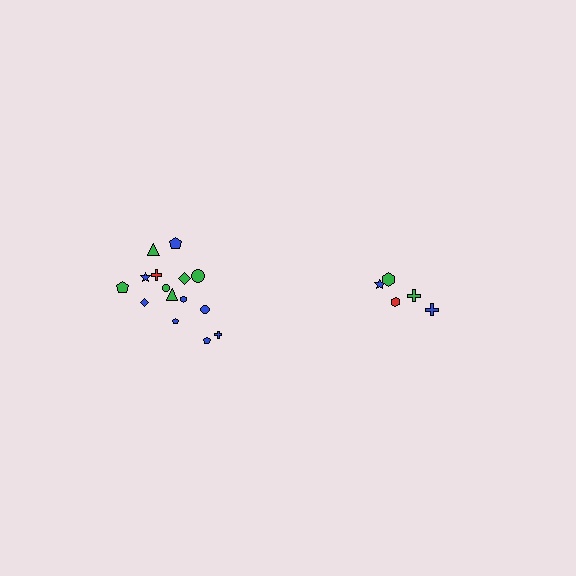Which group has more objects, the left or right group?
The left group.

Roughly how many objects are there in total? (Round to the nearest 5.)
Roughly 20 objects in total.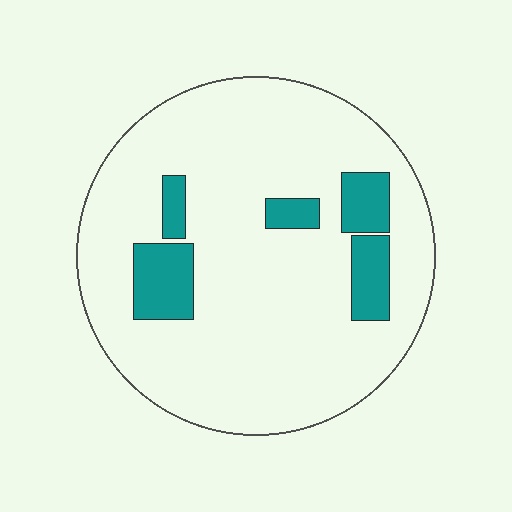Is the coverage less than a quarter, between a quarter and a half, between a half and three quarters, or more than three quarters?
Less than a quarter.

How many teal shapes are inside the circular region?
5.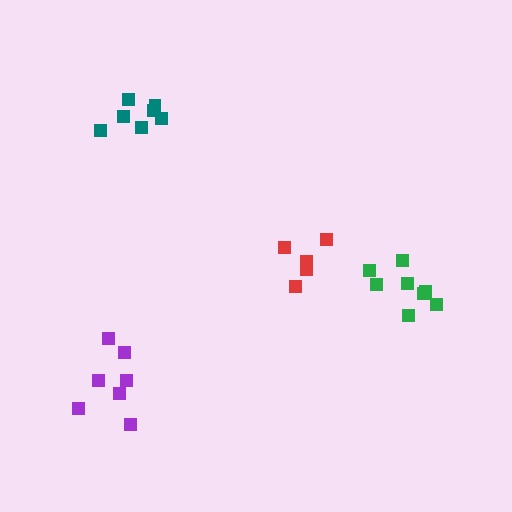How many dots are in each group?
Group 1: 5 dots, Group 2: 7 dots, Group 3: 7 dots, Group 4: 8 dots (27 total).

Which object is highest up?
The teal cluster is topmost.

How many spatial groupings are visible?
There are 4 spatial groupings.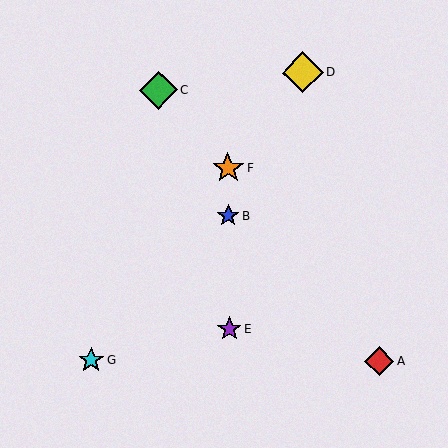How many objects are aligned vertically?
3 objects (B, E, F) are aligned vertically.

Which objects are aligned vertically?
Objects B, E, F are aligned vertically.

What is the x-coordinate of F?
Object F is at x≈228.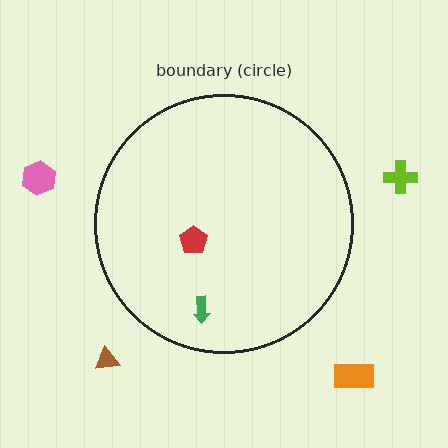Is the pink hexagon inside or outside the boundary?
Outside.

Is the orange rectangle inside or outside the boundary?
Outside.